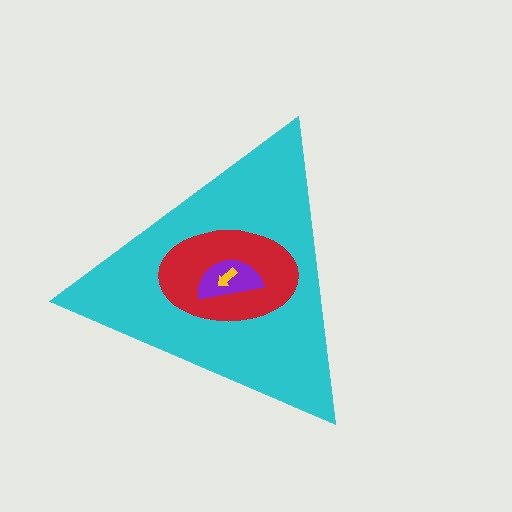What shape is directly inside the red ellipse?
The purple semicircle.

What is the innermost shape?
The yellow arrow.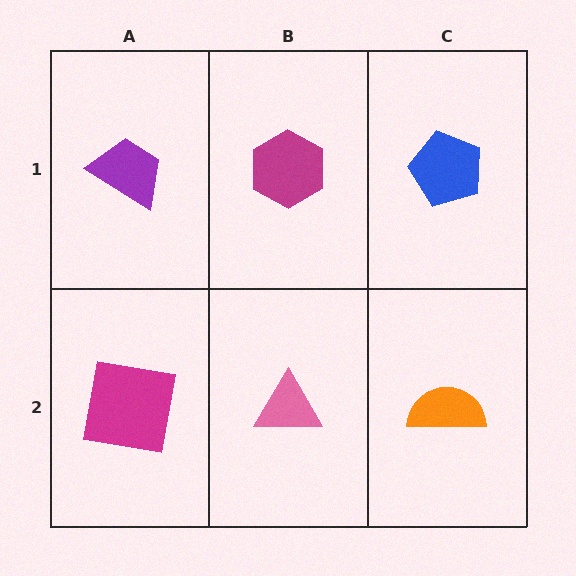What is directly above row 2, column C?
A blue pentagon.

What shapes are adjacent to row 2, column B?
A magenta hexagon (row 1, column B), a magenta square (row 2, column A), an orange semicircle (row 2, column C).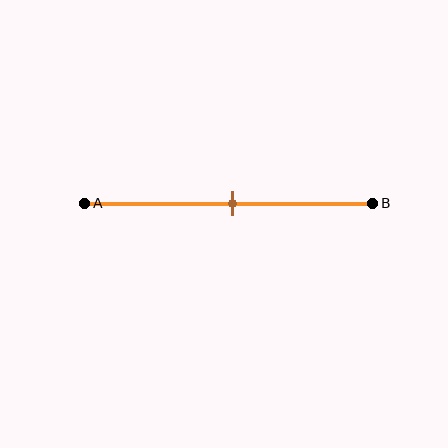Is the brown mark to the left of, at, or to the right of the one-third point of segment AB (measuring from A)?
The brown mark is to the right of the one-third point of segment AB.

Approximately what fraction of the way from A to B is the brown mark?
The brown mark is approximately 50% of the way from A to B.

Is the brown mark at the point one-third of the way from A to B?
No, the mark is at about 50% from A, not at the 33% one-third point.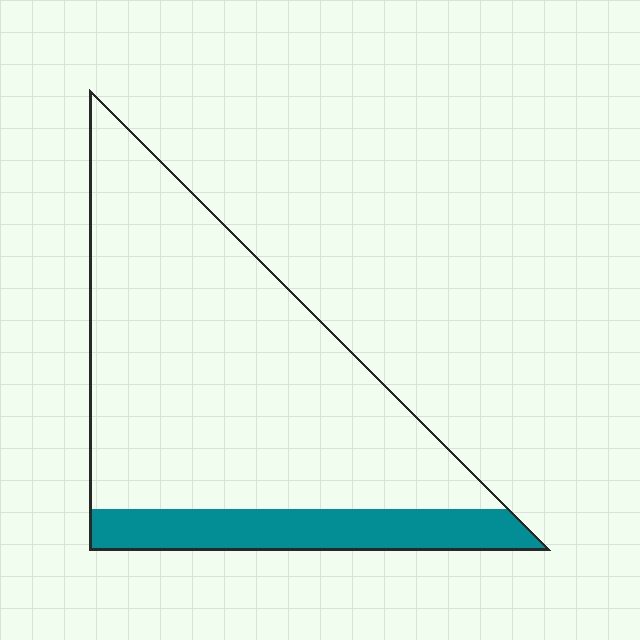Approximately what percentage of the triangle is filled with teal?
Approximately 15%.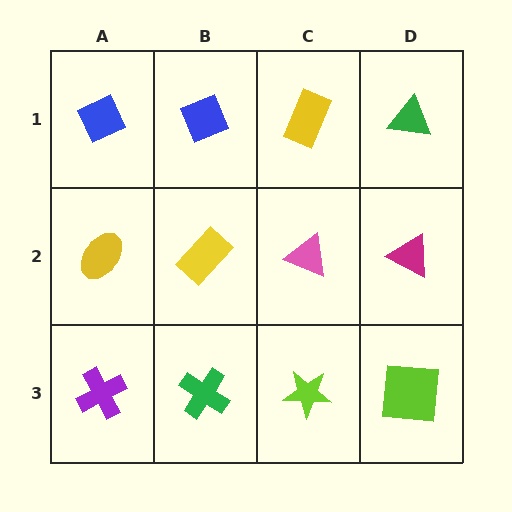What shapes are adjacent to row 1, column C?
A pink triangle (row 2, column C), a blue diamond (row 1, column B), a green triangle (row 1, column D).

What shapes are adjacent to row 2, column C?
A yellow rectangle (row 1, column C), a lime star (row 3, column C), a yellow rectangle (row 2, column B), a magenta triangle (row 2, column D).